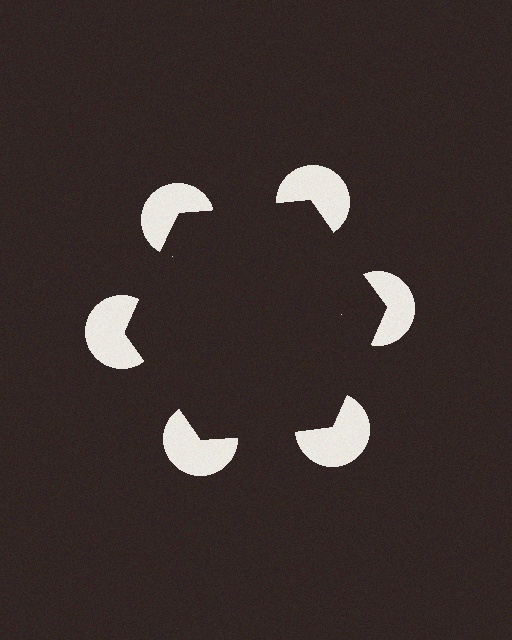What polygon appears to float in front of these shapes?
An illusory hexagon — its edges are inferred from the aligned wedge cuts in the pac-man discs, not physically drawn.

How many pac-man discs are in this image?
There are 6 — one at each vertex of the illusory hexagon.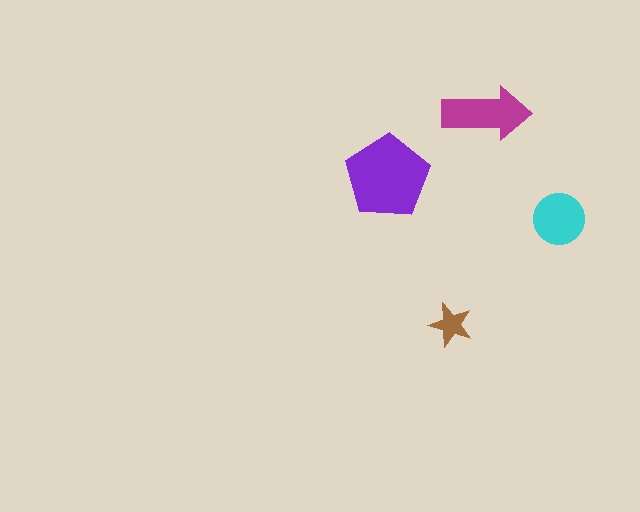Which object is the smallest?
The brown star.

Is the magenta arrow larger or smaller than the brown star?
Larger.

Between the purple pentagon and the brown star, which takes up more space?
The purple pentagon.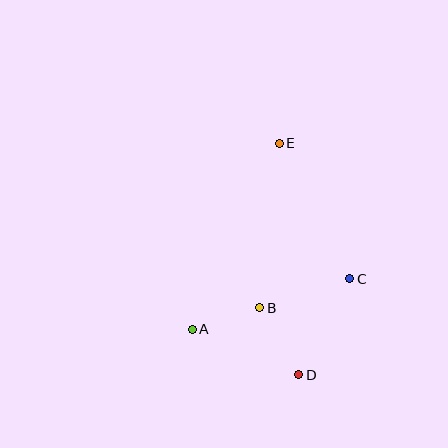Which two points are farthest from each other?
Points D and E are farthest from each other.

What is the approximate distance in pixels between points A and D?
The distance between A and D is approximately 116 pixels.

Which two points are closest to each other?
Points A and B are closest to each other.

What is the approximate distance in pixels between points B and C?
The distance between B and C is approximately 95 pixels.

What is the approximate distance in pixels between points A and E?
The distance between A and E is approximately 205 pixels.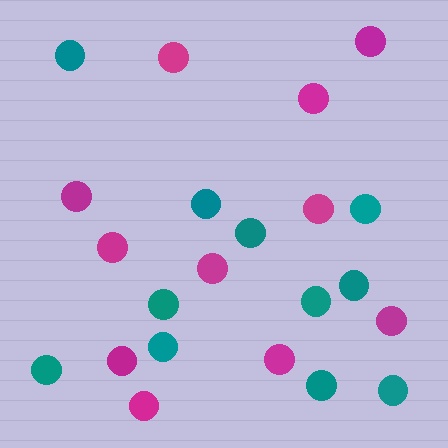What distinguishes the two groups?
There are 2 groups: one group of magenta circles (11) and one group of teal circles (11).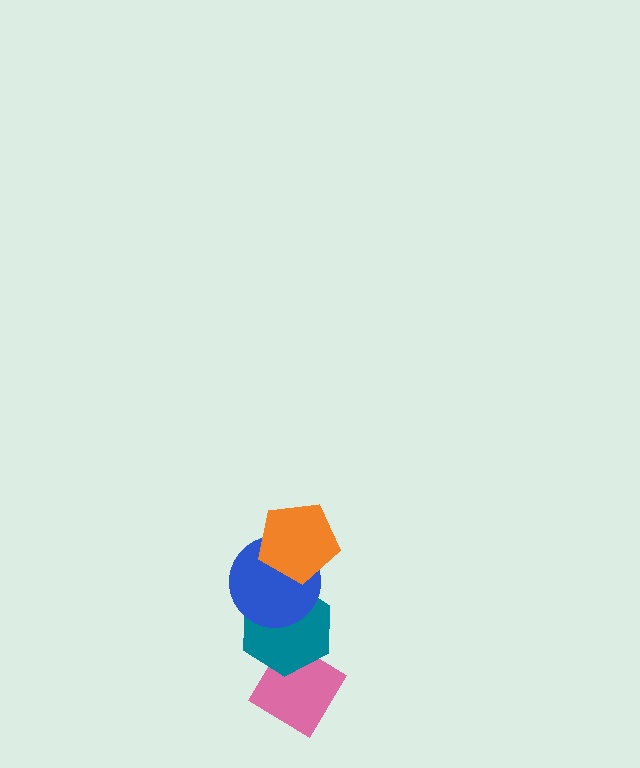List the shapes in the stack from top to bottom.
From top to bottom: the orange pentagon, the blue circle, the teal hexagon, the pink diamond.